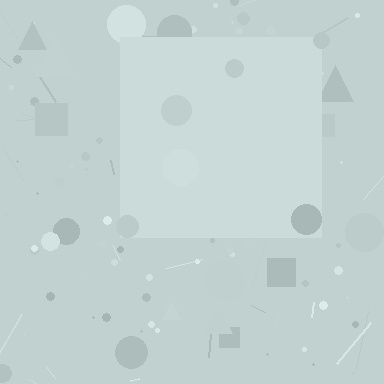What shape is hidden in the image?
A square is hidden in the image.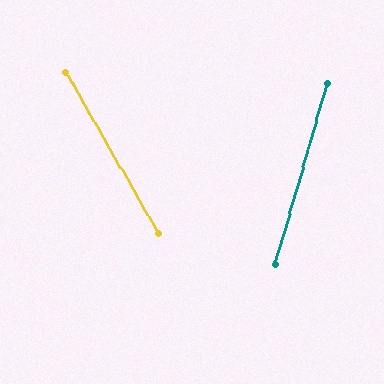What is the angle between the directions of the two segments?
Approximately 46 degrees.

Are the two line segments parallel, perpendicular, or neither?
Neither parallel nor perpendicular — they differ by about 46°.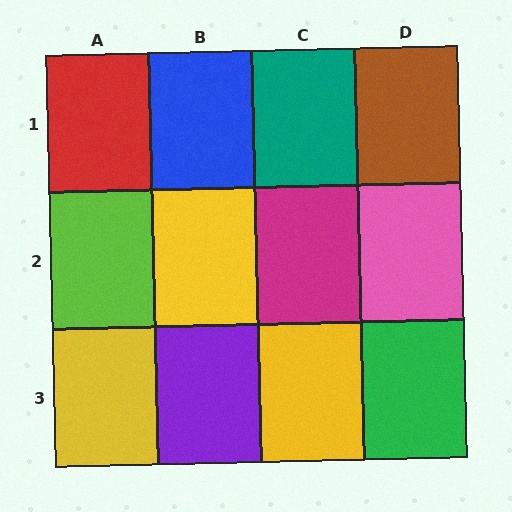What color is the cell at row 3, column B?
Purple.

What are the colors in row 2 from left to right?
Lime, yellow, magenta, pink.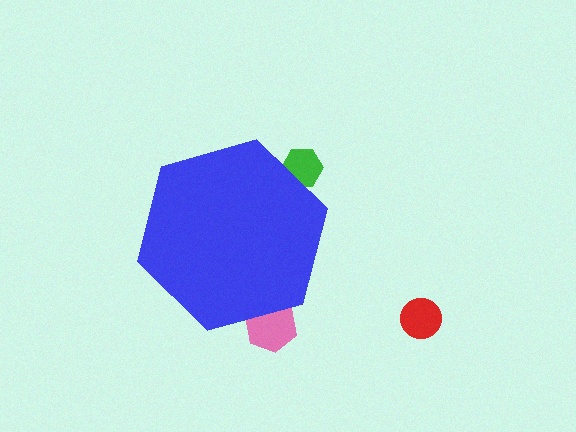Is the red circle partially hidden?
No, the red circle is fully visible.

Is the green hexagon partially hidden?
Yes, the green hexagon is partially hidden behind the blue hexagon.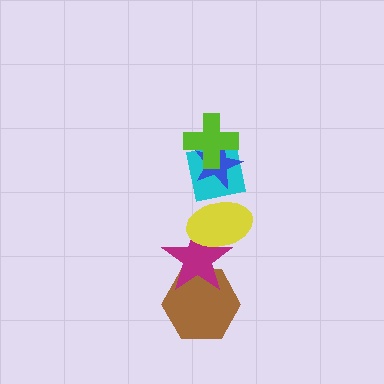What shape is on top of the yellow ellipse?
The cyan square is on top of the yellow ellipse.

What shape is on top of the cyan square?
The blue star is on top of the cyan square.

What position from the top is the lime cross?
The lime cross is 1st from the top.